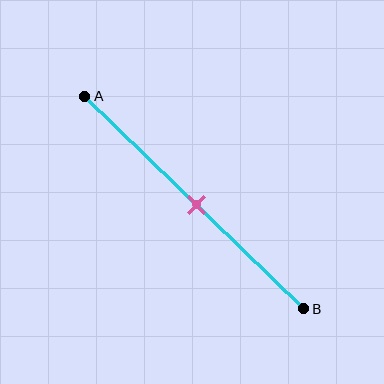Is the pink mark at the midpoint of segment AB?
Yes, the mark is approximately at the midpoint.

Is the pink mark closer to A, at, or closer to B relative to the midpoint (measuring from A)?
The pink mark is approximately at the midpoint of segment AB.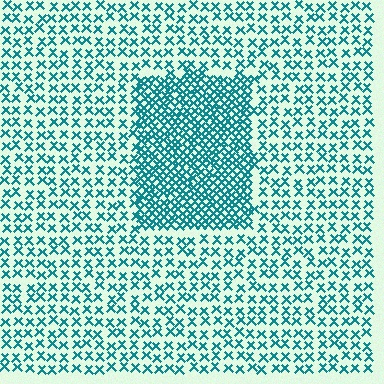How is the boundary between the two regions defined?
The boundary is defined by a change in element density (approximately 2.4x ratio). All elements are the same color, size, and shape.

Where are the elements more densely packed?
The elements are more densely packed inside the rectangle boundary.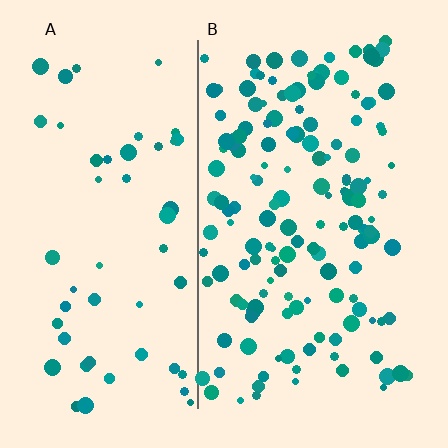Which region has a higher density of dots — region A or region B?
B (the right).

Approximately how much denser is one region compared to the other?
Approximately 2.9× — region B over region A.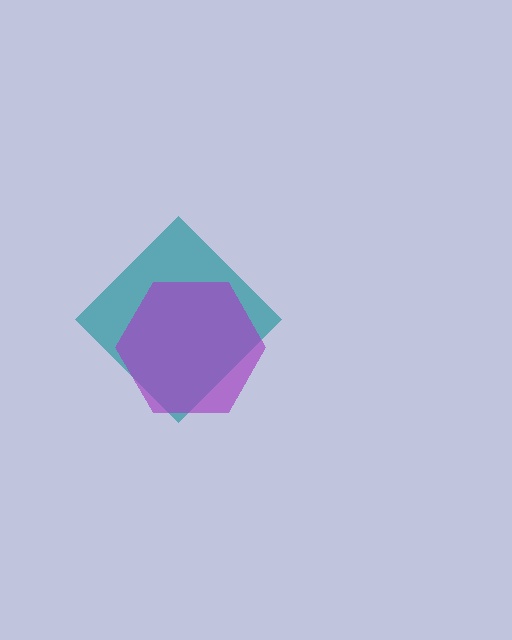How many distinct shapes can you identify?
There are 2 distinct shapes: a teal diamond, a purple hexagon.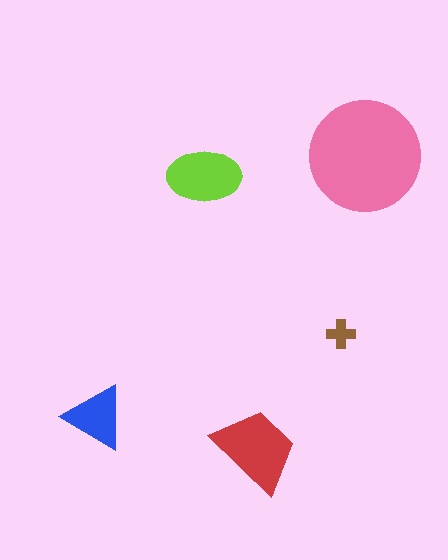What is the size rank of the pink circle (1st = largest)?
1st.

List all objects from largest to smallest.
The pink circle, the red trapezoid, the lime ellipse, the blue triangle, the brown cross.